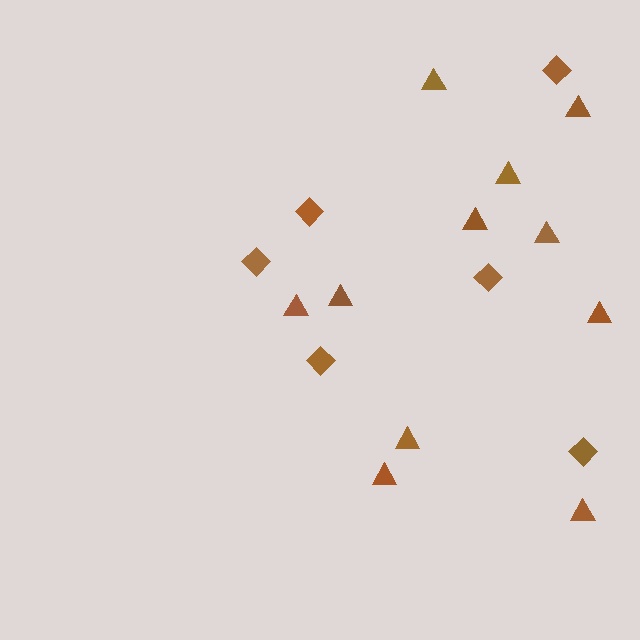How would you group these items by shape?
There are 2 groups: one group of triangles (11) and one group of diamonds (6).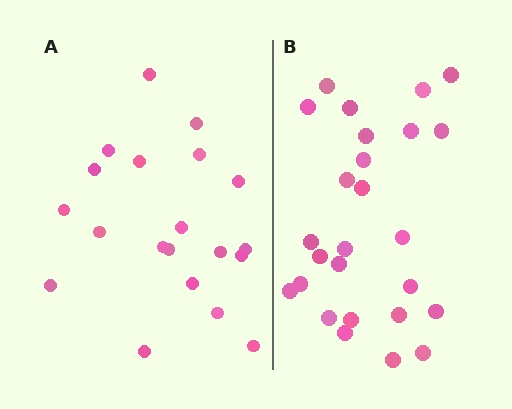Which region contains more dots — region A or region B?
Region B (the right region) has more dots.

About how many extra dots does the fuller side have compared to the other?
Region B has about 6 more dots than region A.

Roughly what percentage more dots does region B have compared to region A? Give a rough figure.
About 30% more.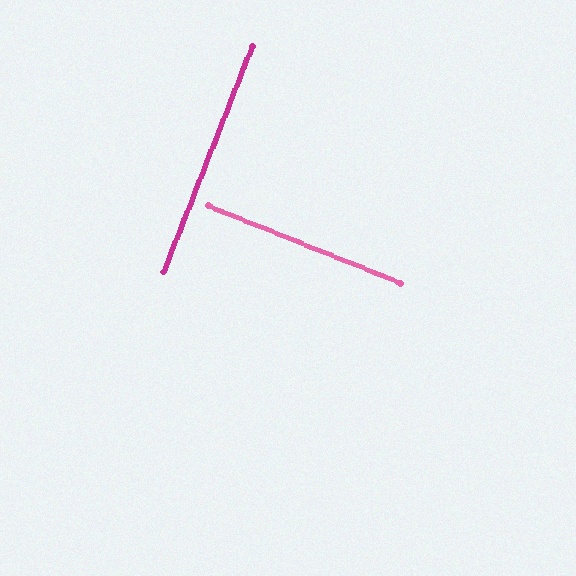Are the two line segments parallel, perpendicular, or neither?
Perpendicular — they meet at approximately 90°.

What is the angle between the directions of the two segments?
Approximately 90 degrees.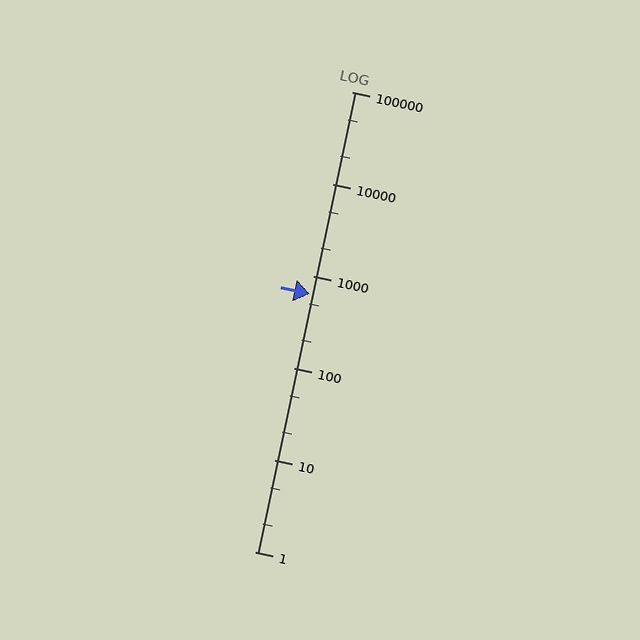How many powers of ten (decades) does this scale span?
The scale spans 5 decades, from 1 to 100000.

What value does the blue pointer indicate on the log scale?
The pointer indicates approximately 630.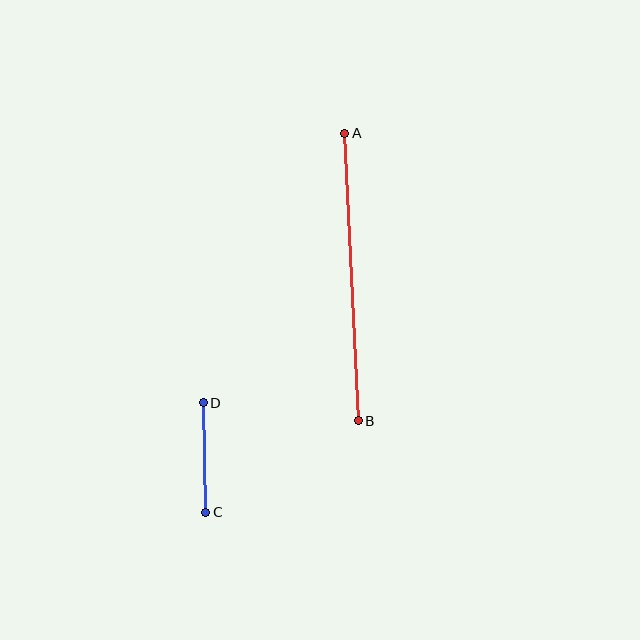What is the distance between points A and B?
The distance is approximately 288 pixels.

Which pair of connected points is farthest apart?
Points A and B are farthest apart.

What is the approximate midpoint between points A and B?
The midpoint is at approximately (351, 277) pixels.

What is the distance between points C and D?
The distance is approximately 109 pixels.